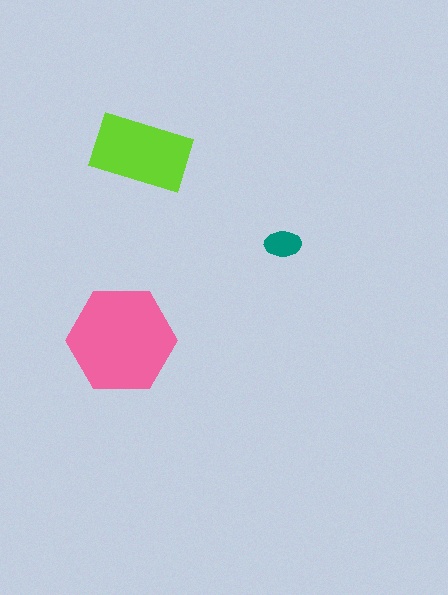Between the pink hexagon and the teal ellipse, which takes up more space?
The pink hexagon.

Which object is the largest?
The pink hexagon.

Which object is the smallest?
The teal ellipse.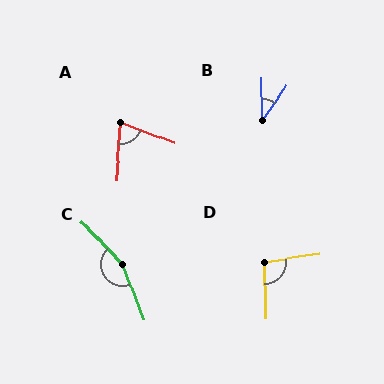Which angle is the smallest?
B, at approximately 36 degrees.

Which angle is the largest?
C, at approximately 157 degrees.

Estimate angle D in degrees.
Approximately 97 degrees.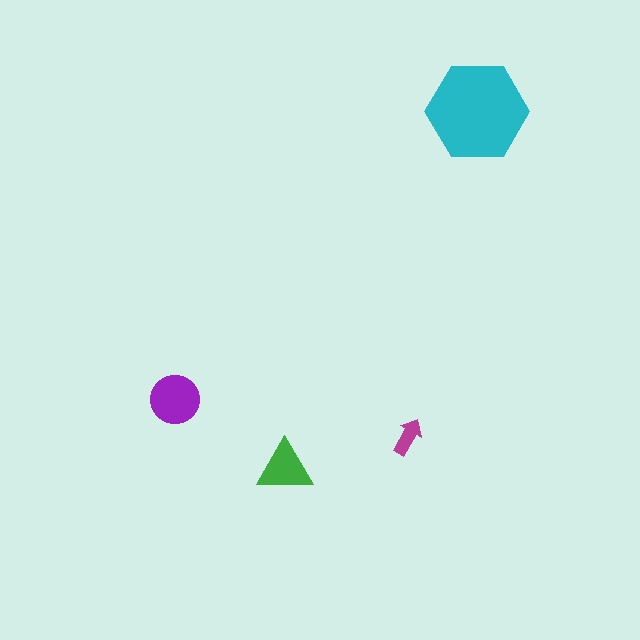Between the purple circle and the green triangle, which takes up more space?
The purple circle.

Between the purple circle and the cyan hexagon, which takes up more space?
The cyan hexagon.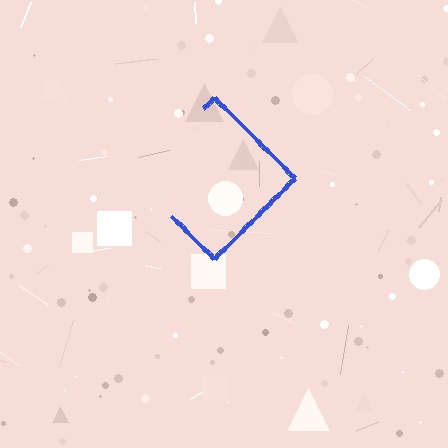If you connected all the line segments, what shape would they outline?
They would outline a diamond.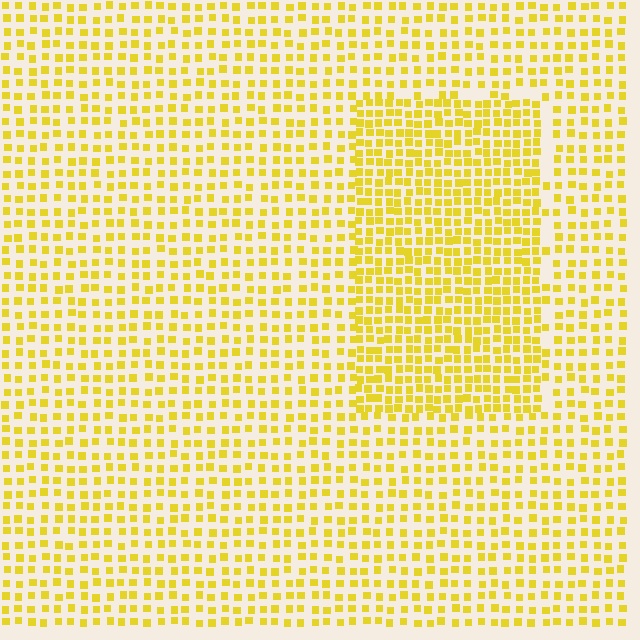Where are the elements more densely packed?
The elements are more densely packed inside the rectangle boundary.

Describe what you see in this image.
The image contains small yellow elements arranged at two different densities. A rectangle-shaped region is visible where the elements are more densely packed than the surrounding area.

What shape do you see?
I see a rectangle.